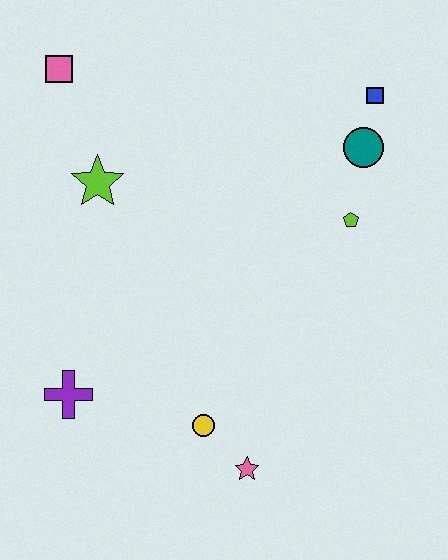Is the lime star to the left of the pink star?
Yes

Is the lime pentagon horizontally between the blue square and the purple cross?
Yes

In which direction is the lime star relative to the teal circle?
The lime star is to the left of the teal circle.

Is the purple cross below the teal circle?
Yes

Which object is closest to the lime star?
The pink square is closest to the lime star.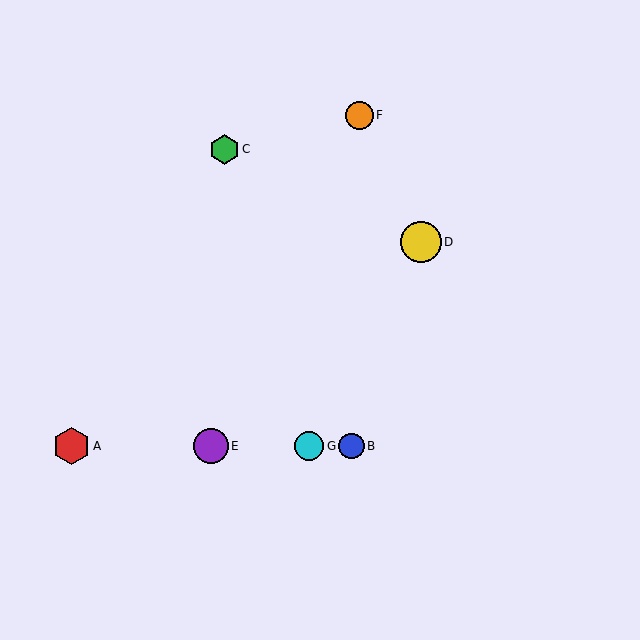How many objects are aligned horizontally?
4 objects (A, B, E, G) are aligned horizontally.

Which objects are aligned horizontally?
Objects A, B, E, G are aligned horizontally.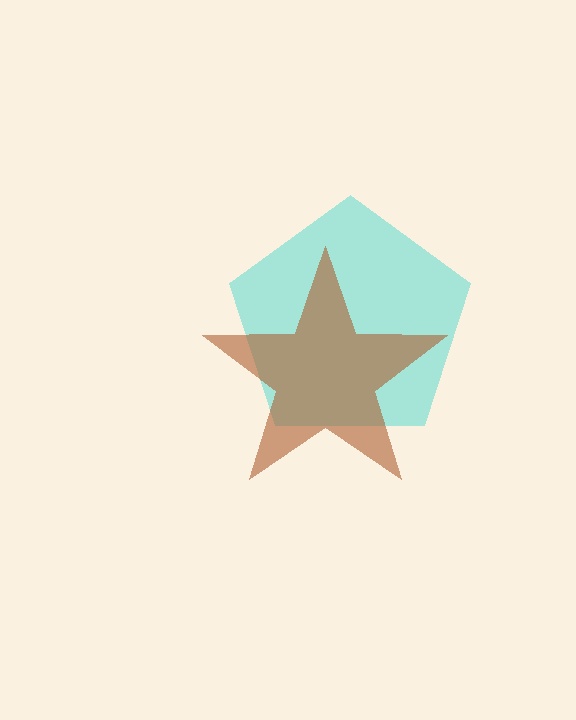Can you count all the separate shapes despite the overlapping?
Yes, there are 2 separate shapes.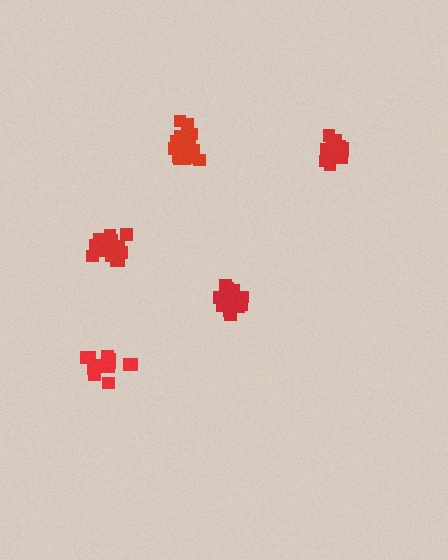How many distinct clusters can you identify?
There are 5 distinct clusters.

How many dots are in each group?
Group 1: 17 dots, Group 2: 16 dots, Group 3: 17 dots, Group 4: 19 dots, Group 5: 15 dots (84 total).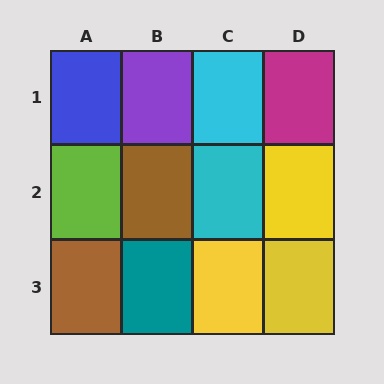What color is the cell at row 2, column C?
Cyan.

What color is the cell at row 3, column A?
Brown.